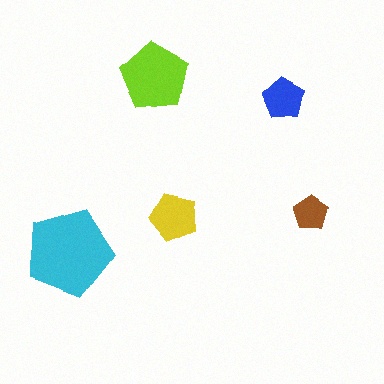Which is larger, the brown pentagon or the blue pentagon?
The blue one.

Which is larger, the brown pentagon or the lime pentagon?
The lime one.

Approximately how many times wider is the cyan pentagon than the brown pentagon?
About 2.5 times wider.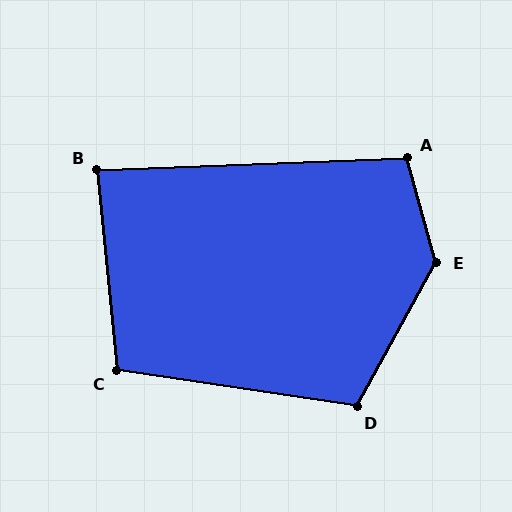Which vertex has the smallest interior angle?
B, at approximately 87 degrees.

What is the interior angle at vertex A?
Approximately 103 degrees (obtuse).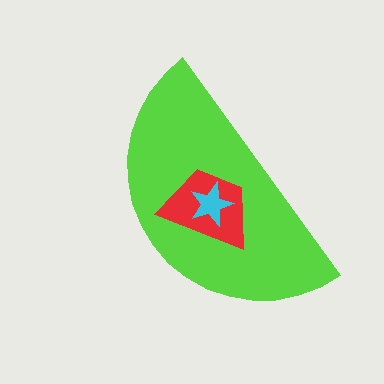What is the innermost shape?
The cyan star.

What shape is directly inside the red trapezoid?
The cyan star.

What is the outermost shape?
The lime semicircle.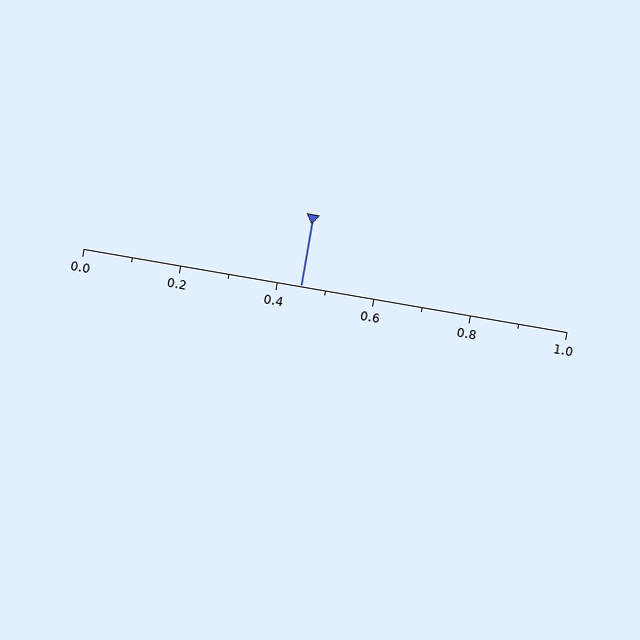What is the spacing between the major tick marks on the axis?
The major ticks are spaced 0.2 apart.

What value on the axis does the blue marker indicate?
The marker indicates approximately 0.45.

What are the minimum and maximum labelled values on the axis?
The axis runs from 0.0 to 1.0.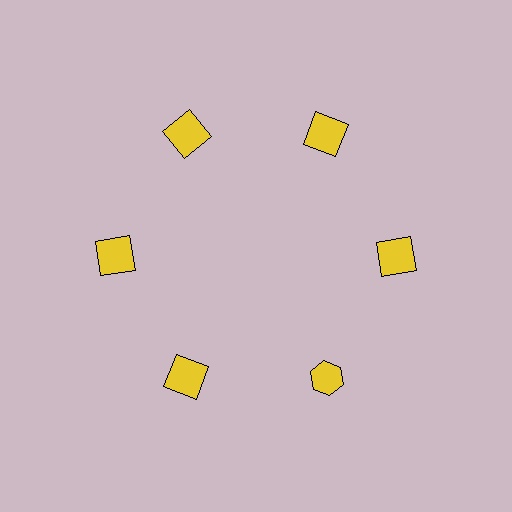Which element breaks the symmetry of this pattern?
The yellow hexagon at roughly the 5 o'clock position breaks the symmetry. All other shapes are yellow squares.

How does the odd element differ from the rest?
It has a different shape: hexagon instead of square.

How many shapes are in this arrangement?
There are 6 shapes arranged in a ring pattern.